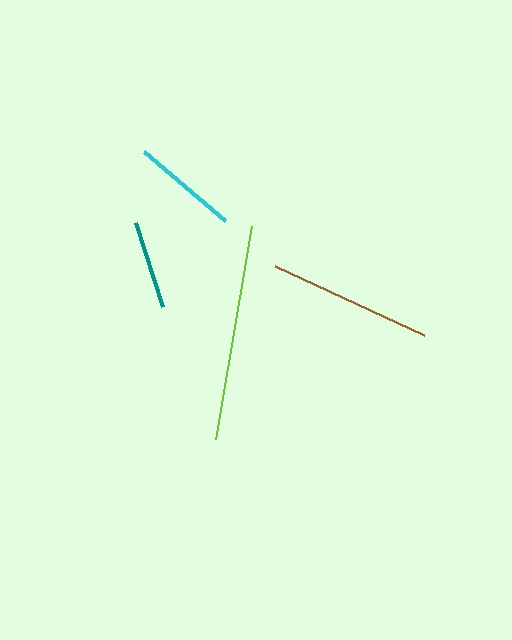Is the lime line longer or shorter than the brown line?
The lime line is longer than the brown line.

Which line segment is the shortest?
The teal line is the shortest at approximately 88 pixels.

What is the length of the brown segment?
The brown segment is approximately 164 pixels long.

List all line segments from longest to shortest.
From longest to shortest: lime, brown, cyan, teal.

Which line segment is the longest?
The lime line is the longest at approximately 216 pixels.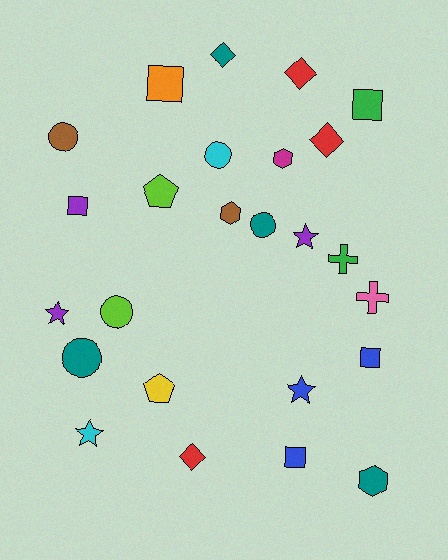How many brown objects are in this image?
There are 2 brown objects.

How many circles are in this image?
There are 5 circles.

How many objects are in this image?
There are 25 objects.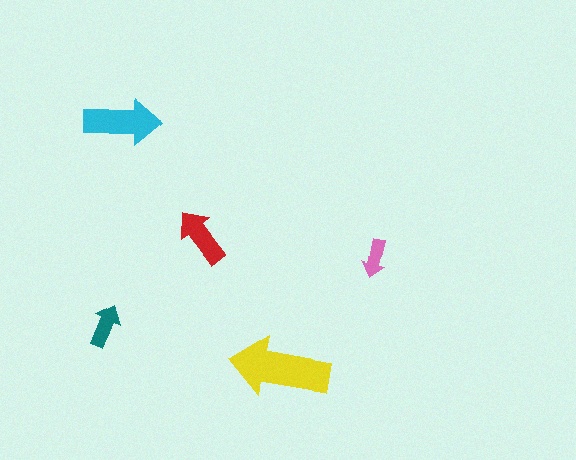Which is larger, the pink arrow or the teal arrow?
The teal one.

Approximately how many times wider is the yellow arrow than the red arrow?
About 1.5 times wider.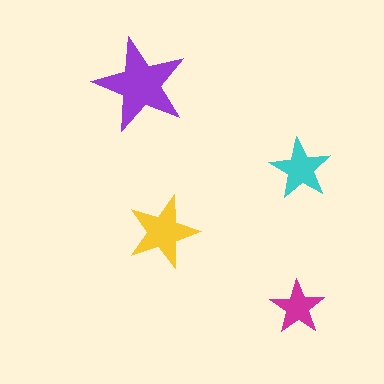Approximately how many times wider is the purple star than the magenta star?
About 1.5 times wider.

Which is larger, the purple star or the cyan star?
The purple one.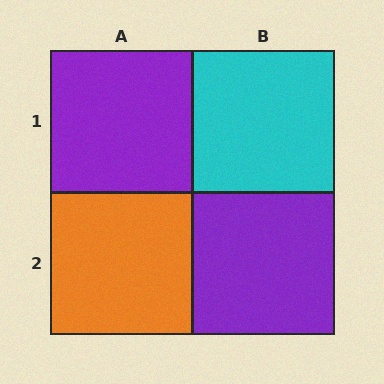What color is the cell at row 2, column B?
Purple.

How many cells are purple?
2 cells are purple.